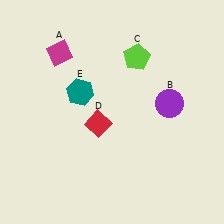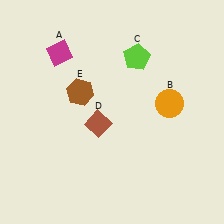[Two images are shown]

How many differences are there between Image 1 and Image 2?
There are 3 differences between the two images.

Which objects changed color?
B changed from purple to orange. D changed from red to brown. E changed from teal to brown.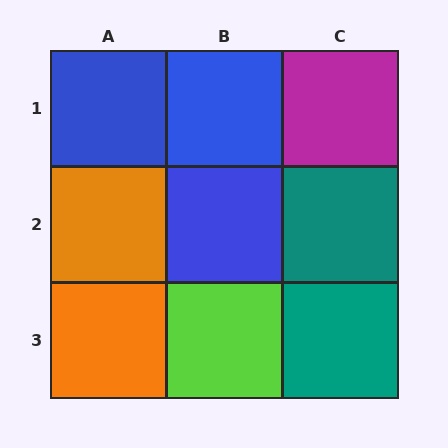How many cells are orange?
2 cells are orange.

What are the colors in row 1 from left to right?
Blue, blue, magenta.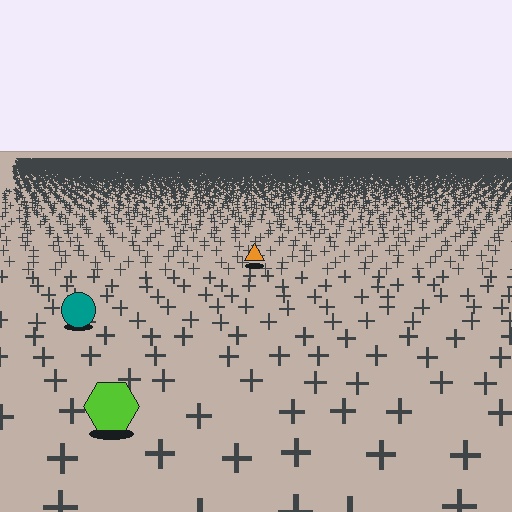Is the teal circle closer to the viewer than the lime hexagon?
No. The lime hexagon is closer — you can tell from the texture gradient: the ground texture is coarser near it.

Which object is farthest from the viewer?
The orange triangle is farthest from the viewer. It appears smaller and the ground texture around it is denser.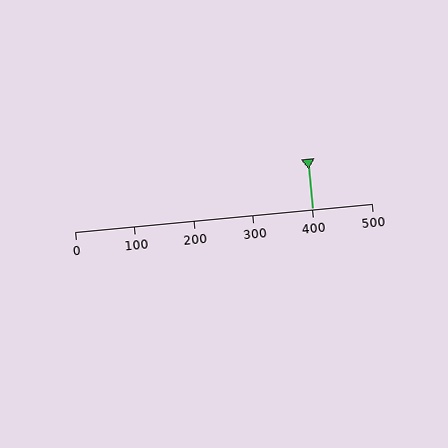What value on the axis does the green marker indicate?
The marker indicates approximately 400.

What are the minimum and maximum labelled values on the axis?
The axis runs from 0 to 500.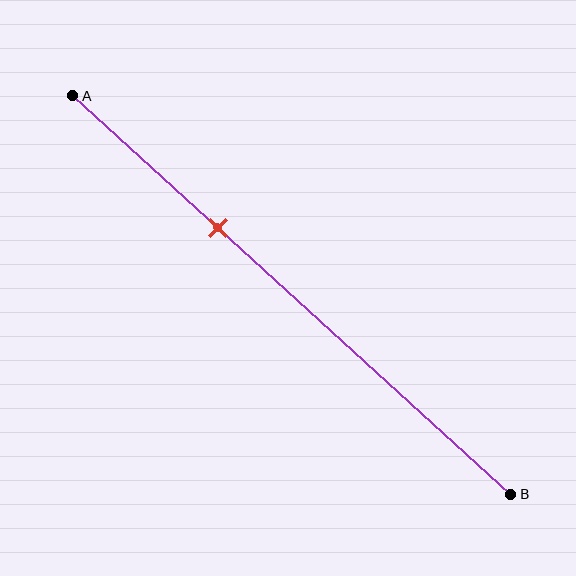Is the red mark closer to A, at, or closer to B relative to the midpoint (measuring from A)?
The red mark is closer to point A than the midpoint of segment AB.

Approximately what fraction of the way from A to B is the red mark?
The red mark is approximately 35% of the way from A to B.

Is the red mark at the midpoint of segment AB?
No, the mark is at about 35% from A, not at the 50% midpoint.